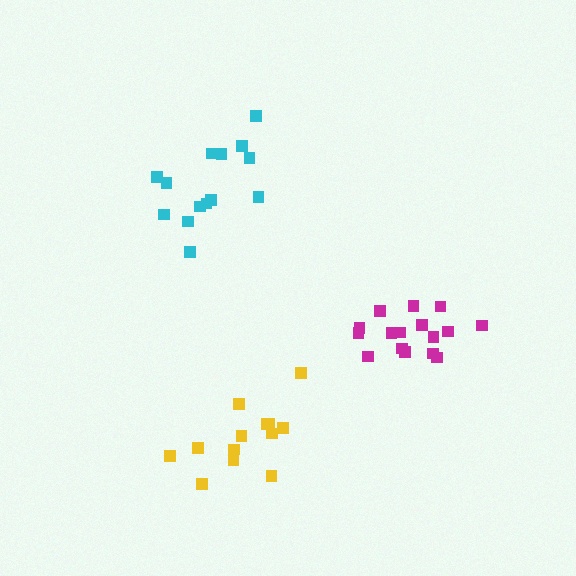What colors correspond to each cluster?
The clusters are colored: magenta, cyan, yellow.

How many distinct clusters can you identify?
There are 3 distinct clusters.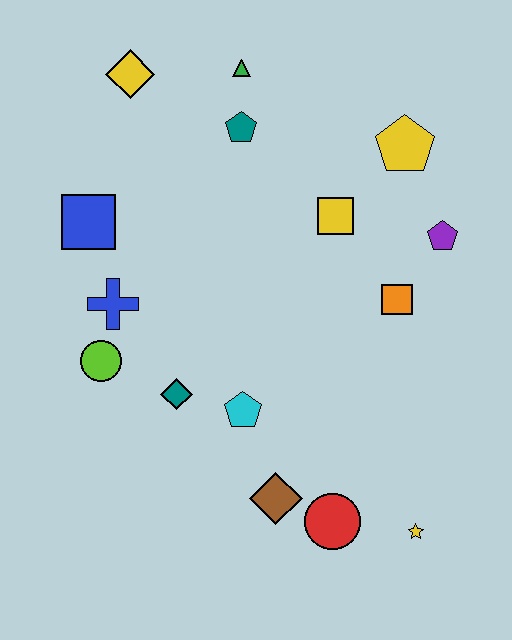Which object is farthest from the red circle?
The yellow diamond is farthest from the red circle.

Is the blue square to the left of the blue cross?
Yes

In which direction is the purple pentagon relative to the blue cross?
The purple pentagon is to the right of the blue cross.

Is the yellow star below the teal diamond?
Yes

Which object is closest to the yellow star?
The red circle is closest to the yellow star.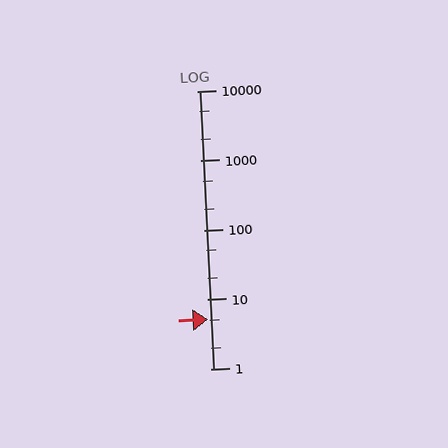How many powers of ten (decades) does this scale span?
The scale spans 4 decades, from 1 to 10000.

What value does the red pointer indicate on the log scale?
The pointer indicates approximately 5.2.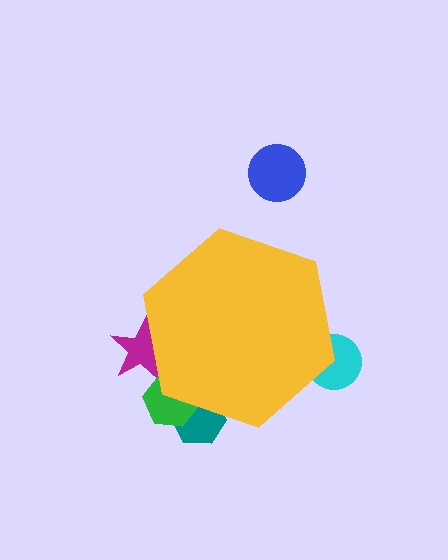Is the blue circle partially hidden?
No, the blue circle is fully visible.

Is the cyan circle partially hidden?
Yes, the cyan circle is partially hidden behind the yellow hexagon.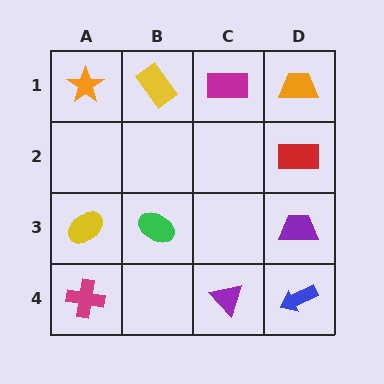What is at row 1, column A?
An orange star.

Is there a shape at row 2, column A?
No, that cell is empty.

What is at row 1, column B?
A yellow rectangle.